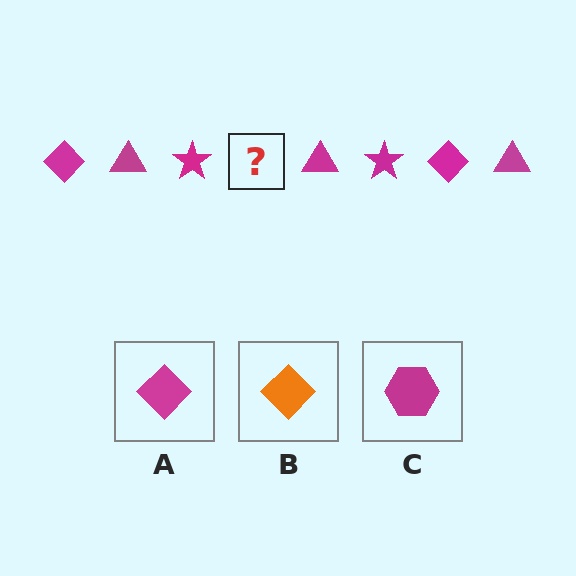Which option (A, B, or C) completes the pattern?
A.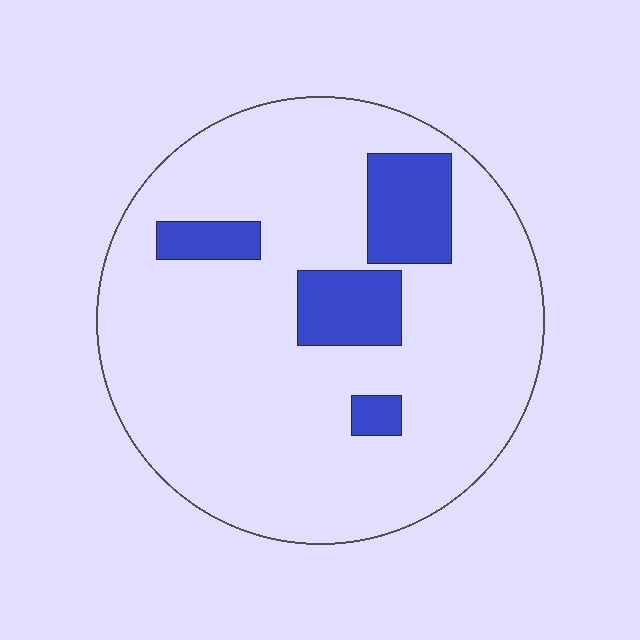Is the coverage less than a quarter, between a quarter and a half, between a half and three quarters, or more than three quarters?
Less than a quarter.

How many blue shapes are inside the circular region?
4.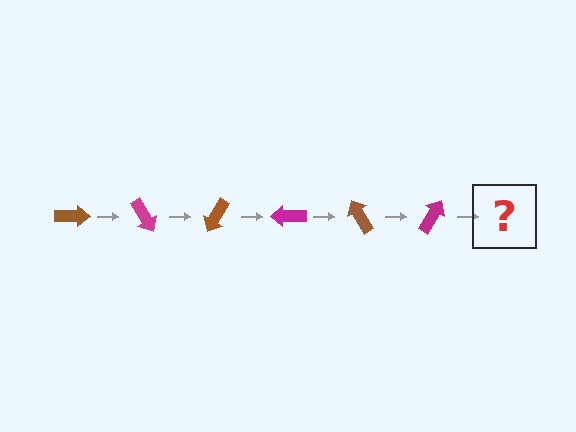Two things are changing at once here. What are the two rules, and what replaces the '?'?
The two rules are that it rotates 60 degrees each step and the color cycles through brown and magenta. The '?' should be a brown arrow, rotated 360 degrees from the start.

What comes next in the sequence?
The next element should be a brown arrow, rotated 360 degrees from the start.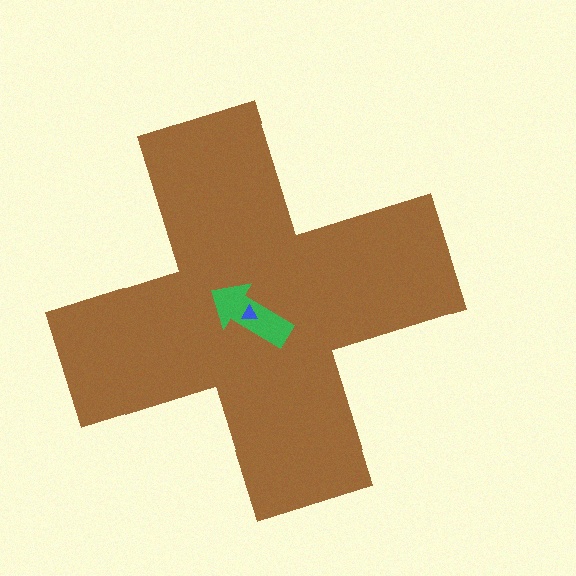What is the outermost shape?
The brown cross.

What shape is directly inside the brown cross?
The green arrow.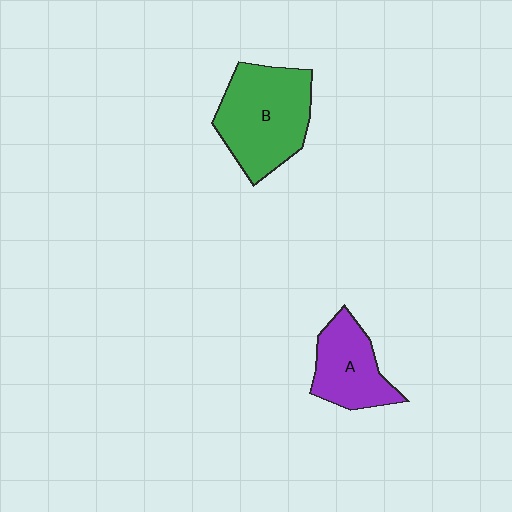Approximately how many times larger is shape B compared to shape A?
Approximately 1.5 times.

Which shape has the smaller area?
Shape A (purple).